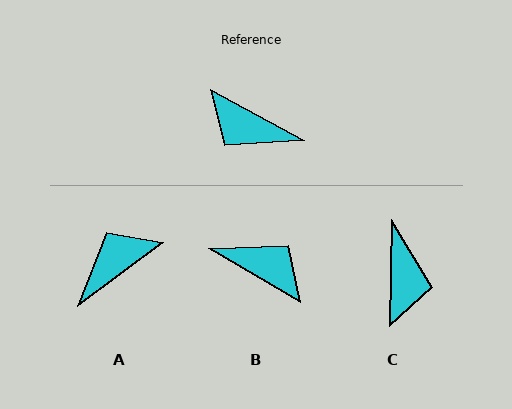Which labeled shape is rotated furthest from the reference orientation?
B, about 178 degrees away.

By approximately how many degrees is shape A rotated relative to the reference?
Approximately 115 degrees clockwise.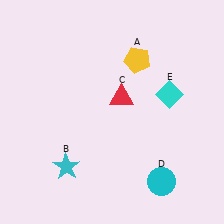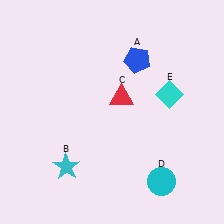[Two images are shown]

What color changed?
The pentagon (A) changed from yellow in Image 1 to blue in Image 2.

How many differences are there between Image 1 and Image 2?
There is 1 difference between the two images.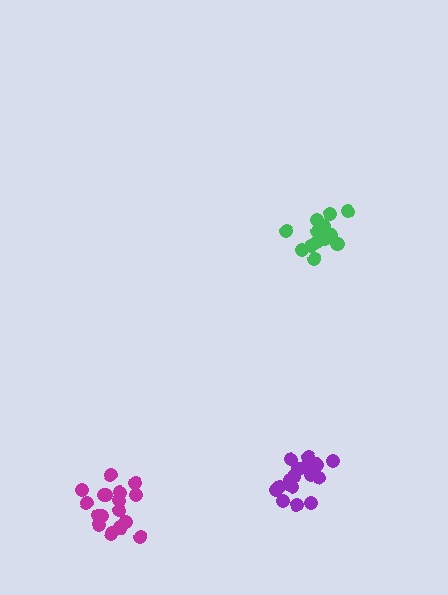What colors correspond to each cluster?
The clusters are colored: purple, green, magenta.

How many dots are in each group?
Group 1: 18 dots, Group 2: 17 dots, Group 3: 17 dots (52 total).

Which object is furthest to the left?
The magenta cluster is leftmost.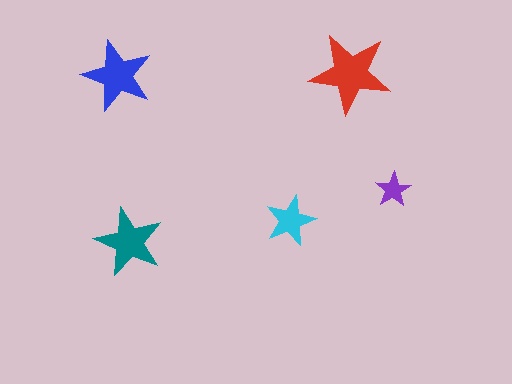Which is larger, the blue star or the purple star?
The blue one.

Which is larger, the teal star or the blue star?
The blue one.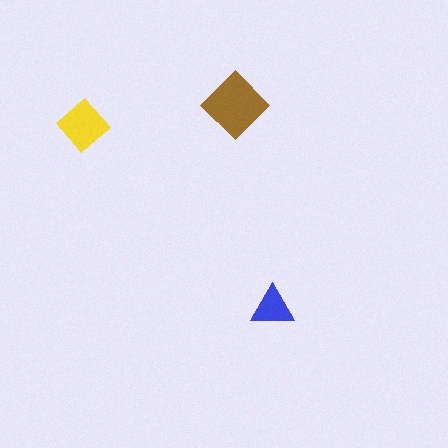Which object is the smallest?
The blue triangle.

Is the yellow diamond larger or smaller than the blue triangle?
Larger.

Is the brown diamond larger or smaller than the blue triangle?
Larger.